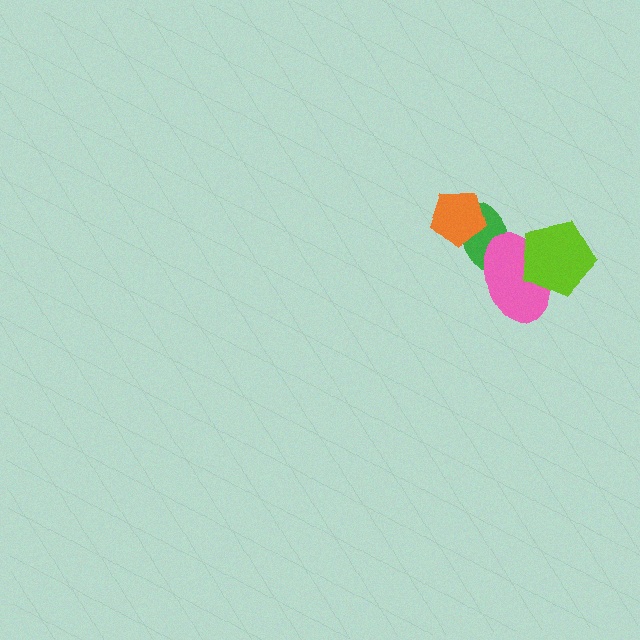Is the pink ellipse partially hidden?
Yes, it is partially covered by another shape.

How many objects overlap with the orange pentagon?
1 object overlaps with the orange pentagon.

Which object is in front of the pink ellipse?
The lime pentagon is in front of the pink ellipse.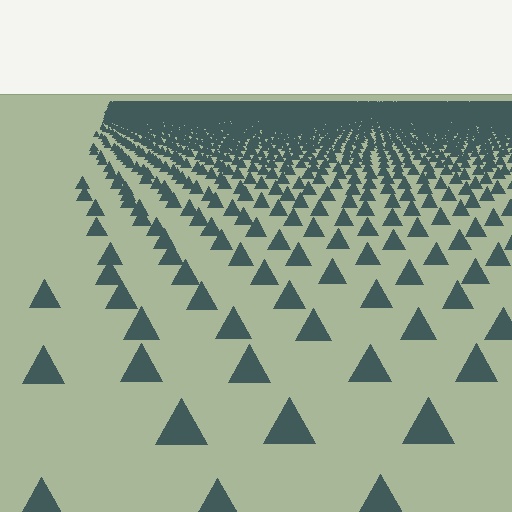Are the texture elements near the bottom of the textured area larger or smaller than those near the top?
Larger. Near the bottom, elements are closer to the viewer and appear at a bigger on-screen size.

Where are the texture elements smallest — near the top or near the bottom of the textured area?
Near the top.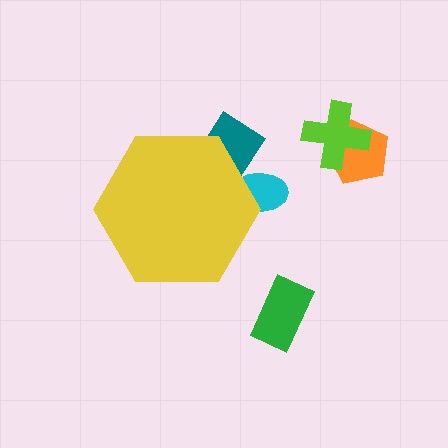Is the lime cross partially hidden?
No, the lime cross is fully visible.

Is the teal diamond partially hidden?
Yes, the teal diamond is partially hidden behind the yellow hexagon.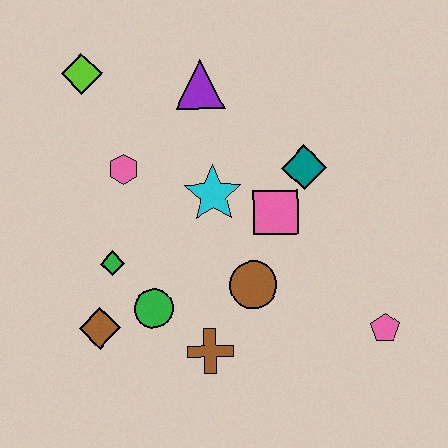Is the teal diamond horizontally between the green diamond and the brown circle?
No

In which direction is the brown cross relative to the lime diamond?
The brown cross is below the lime diamond.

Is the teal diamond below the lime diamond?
Yes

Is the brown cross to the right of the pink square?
No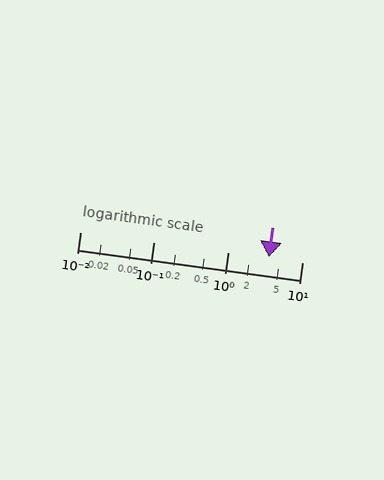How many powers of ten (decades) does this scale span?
The scale spans 3 decades, from 0.01 to 10.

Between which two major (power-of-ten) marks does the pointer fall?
The pointer is between 1 and 10.